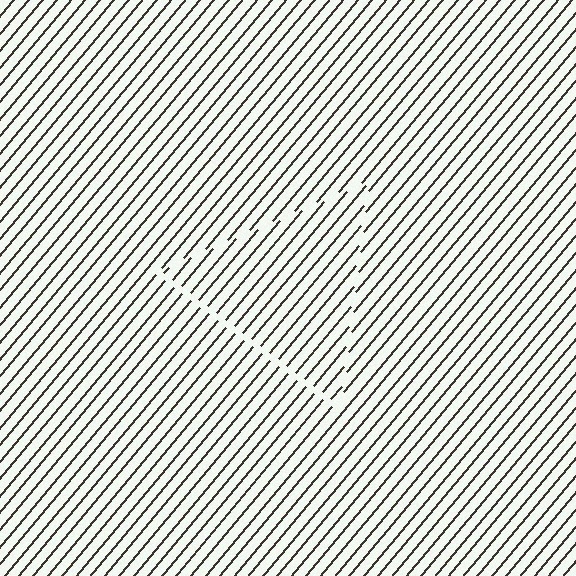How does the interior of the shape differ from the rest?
The interior of the shape contains the same grating, shifted by half a period — the contour is defined by the phase discontinuity where line-ends from the inner and outer gratings abut.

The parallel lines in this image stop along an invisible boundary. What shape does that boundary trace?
An illusory triangle. The interior of the shape contains the same grating, shifted by half a period — the contour is defined by the phase discontinuity where line-ends from the inner and outer gratings abut.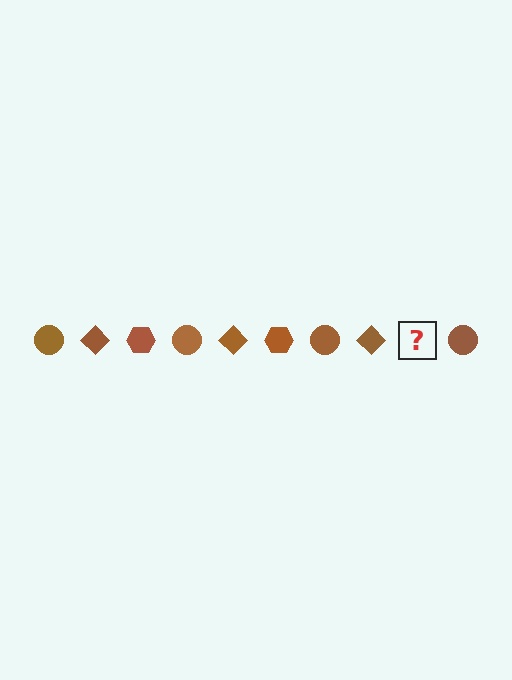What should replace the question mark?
The question mark should be replaced with a brown hexagon.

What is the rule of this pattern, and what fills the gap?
The rule is that the pattern cycles through circle, diamond, hexagon shapes in brown. The gap should be filled with a brown hexagon.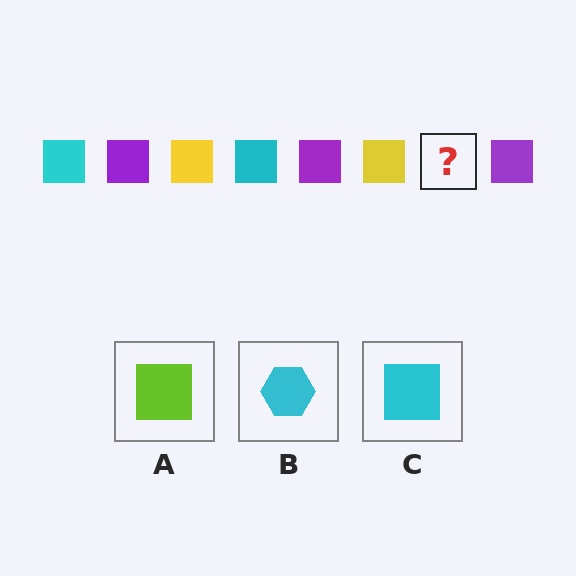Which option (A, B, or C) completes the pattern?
C.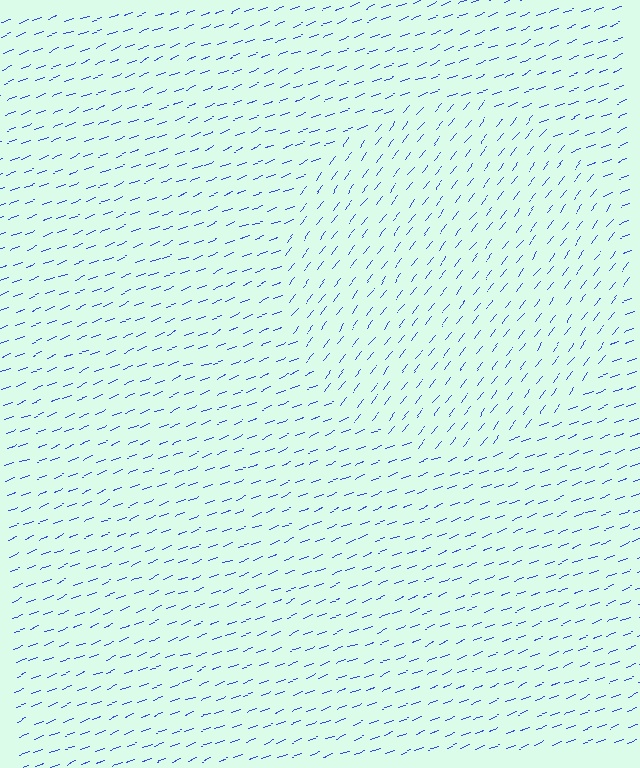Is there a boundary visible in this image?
Yes, there is a texture boundary formed by a change in line orientation.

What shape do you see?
I see a circle.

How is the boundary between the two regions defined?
The boundary is defined purely by a change in line orientation (approximately 32 degrees difference). All lines are the same color and thickness.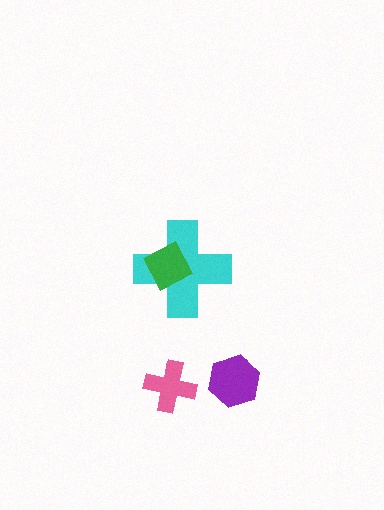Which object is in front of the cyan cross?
The green diamond is in front of the cyan cross.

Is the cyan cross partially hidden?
Yes, it is partially covered by another shape.